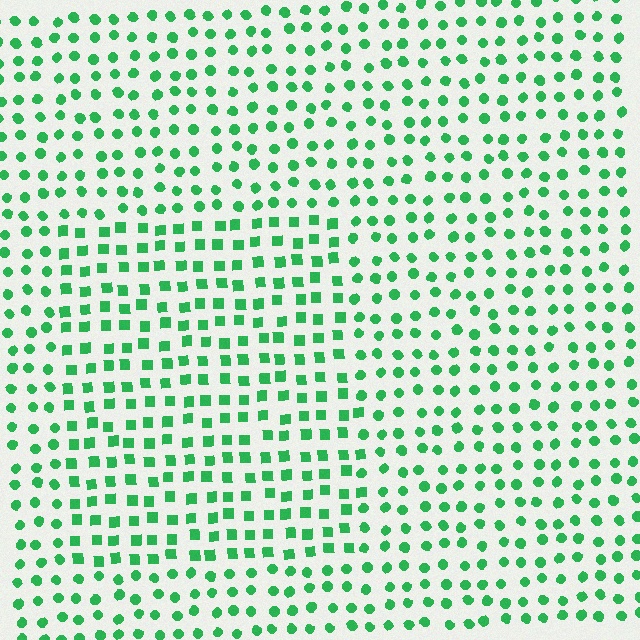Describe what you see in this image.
The image is filled with small green elements arranged in a uniform grid. A rectangle-shaped region contains squares, while the surrounding area contains circles. The boundary is defined purely by the change in element shape.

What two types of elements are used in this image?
The image uses squares inside the rectangle region and circles outside it.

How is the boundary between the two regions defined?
The boundary is defined by a change in element shape: squares inside vs. circles outside. All elements share the same color and spacing.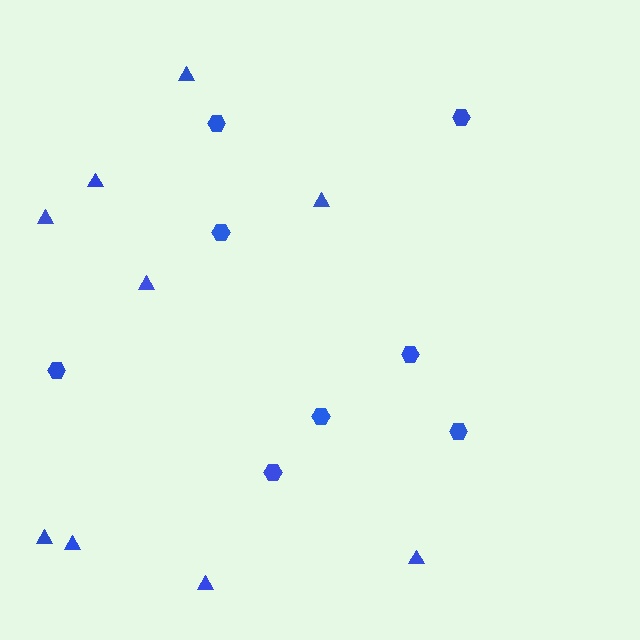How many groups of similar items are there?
There are 2 groups: one group of triangles (9) and one group of hexagons (8).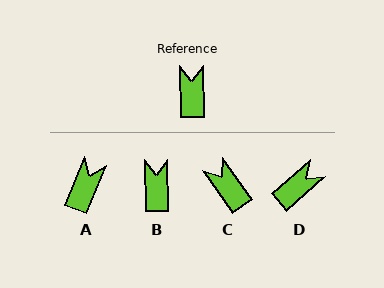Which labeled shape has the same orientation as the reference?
B.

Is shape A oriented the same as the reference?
No, it is off by about 23 degrees.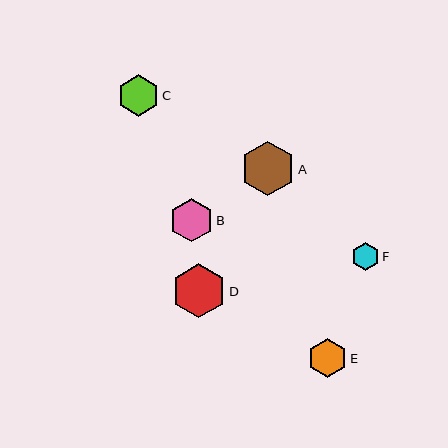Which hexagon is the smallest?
Hexagon F is the smallest with a size of approximately 28 pixels.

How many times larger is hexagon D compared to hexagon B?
Hexagon D is approximately 1.3 times the size of hexagon B.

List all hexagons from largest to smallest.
From largest to smallest: A, D, B, C, E, F.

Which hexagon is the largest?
Hexagon A is the largest with a size of approximately 54 pixels.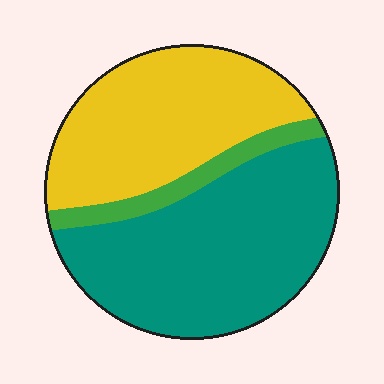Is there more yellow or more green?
Yellow.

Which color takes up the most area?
Teal, at roughly 50%.